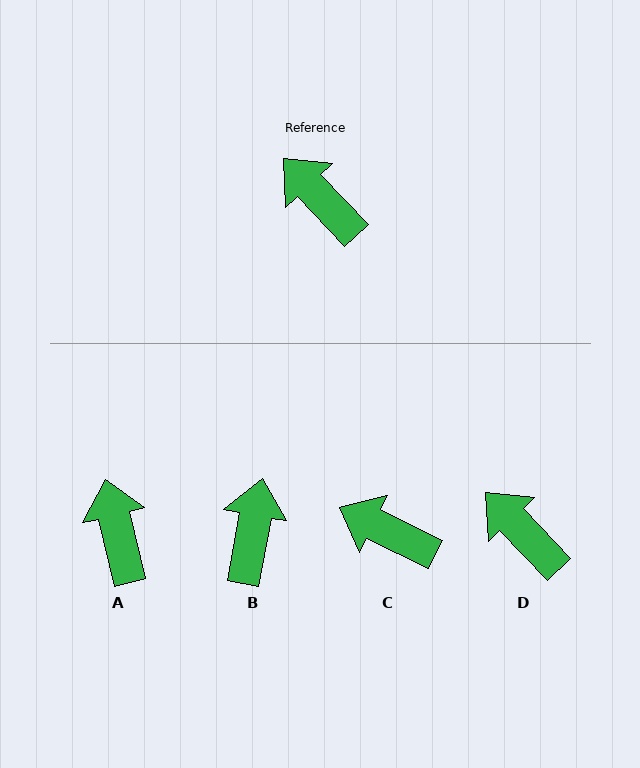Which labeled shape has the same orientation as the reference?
D.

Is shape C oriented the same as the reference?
No, it is off by about 20 degrees.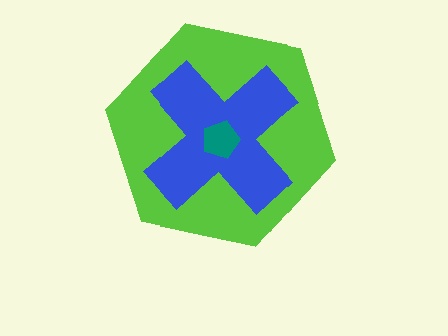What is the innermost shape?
The teal pentagon.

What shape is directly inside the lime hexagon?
The blue cross.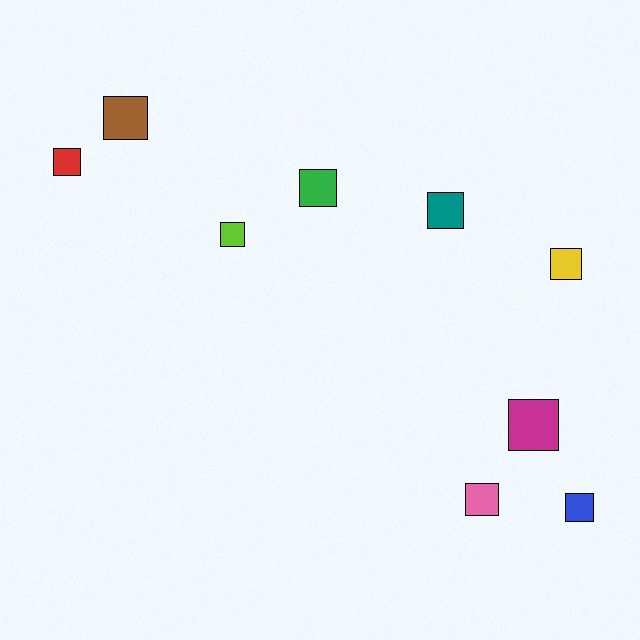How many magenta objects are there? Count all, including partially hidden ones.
There is 1 magenta object.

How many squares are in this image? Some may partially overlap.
There are 9 squares.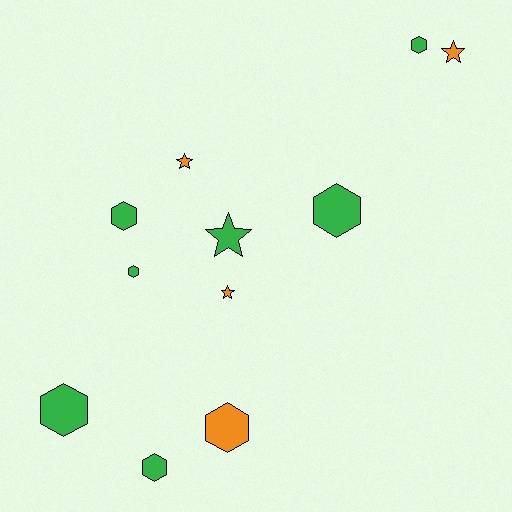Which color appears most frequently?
Green, with 7 objects.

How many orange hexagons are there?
There is 1 orange hexagon.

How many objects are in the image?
There are 11 objects.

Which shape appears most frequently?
Hexagon, with 7 objects.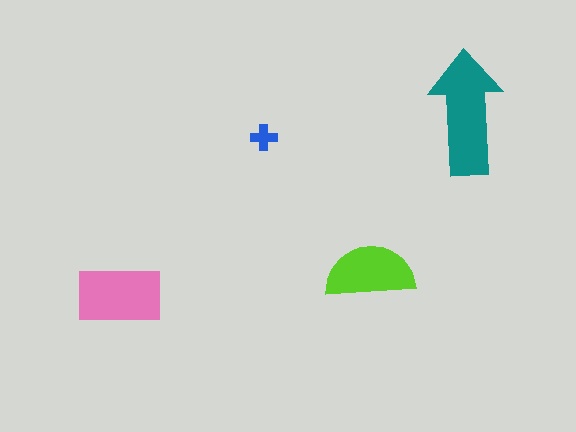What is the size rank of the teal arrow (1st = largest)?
1st.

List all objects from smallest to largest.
The blue cross, the lime semicircle, the pink rectangle, the teal arrow.